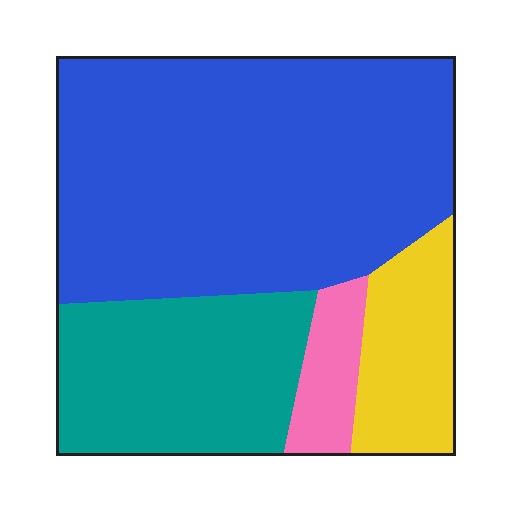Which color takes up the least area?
Pink, at roughly 5%.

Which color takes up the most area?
Blue, at roughly 55%.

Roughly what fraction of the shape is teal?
Teal takes up about one quarter (1/4) of the shape.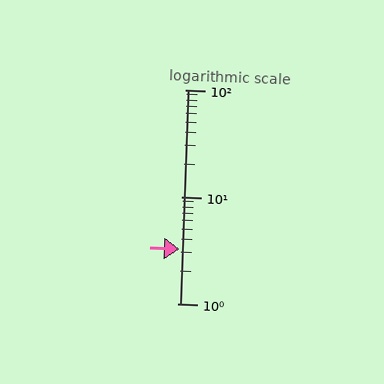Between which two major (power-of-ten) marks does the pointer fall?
The pointer is between 1 and 10.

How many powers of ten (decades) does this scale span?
The scale spans 2 decades, from 1 to 100.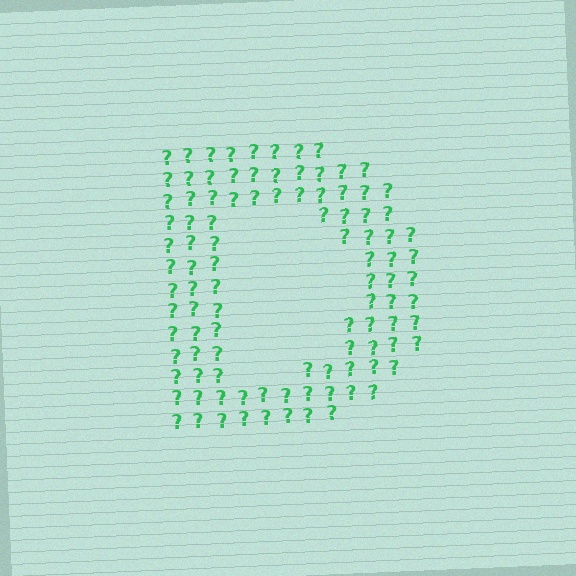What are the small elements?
The small elements are question marks.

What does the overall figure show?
The overall figure shows the letter D.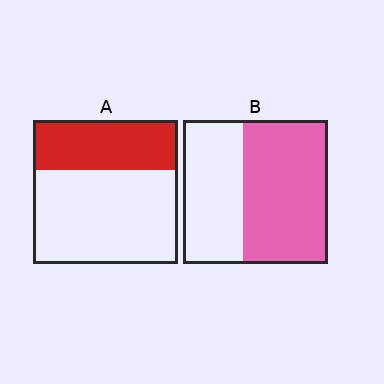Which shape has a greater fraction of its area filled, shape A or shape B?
Shape B.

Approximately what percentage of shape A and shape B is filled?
A is approximately 35% and B is approximately 60%.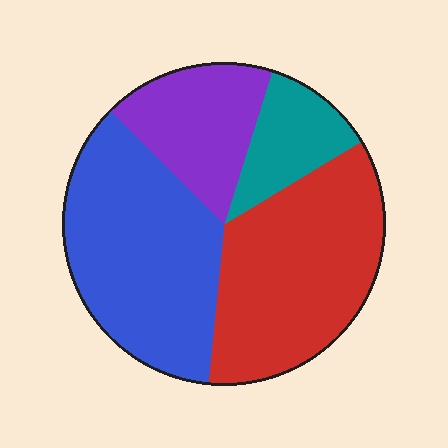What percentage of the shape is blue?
Blue covers around 35% of the shape.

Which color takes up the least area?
Teal, at roughly 10%.